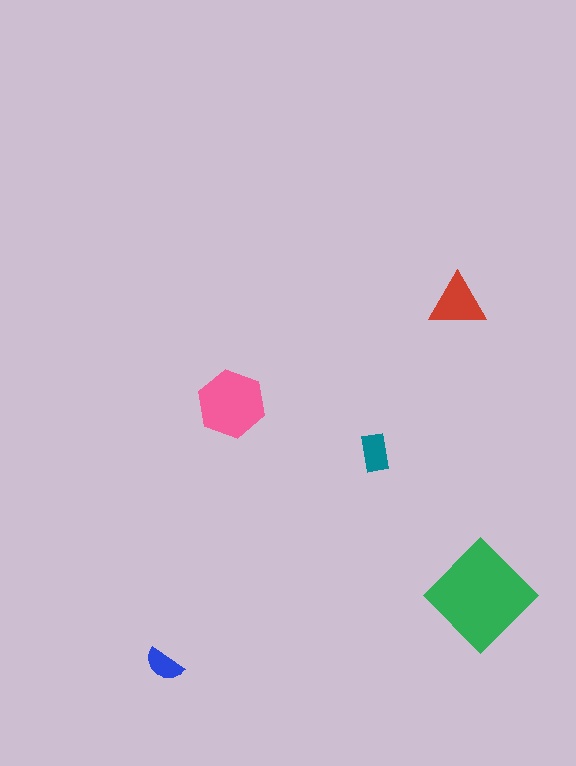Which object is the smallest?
The blue semicircle.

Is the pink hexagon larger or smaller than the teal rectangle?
Larger.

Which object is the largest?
The green diamond.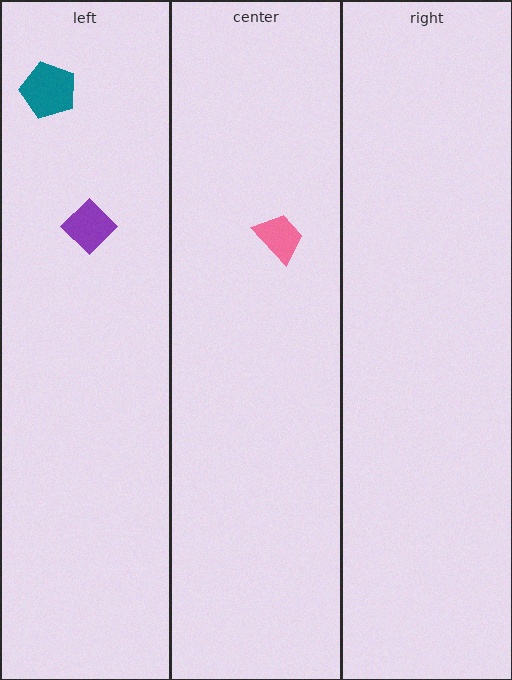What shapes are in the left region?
The teal pentagon, the purple diamond.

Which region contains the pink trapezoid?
The center region.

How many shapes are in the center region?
1.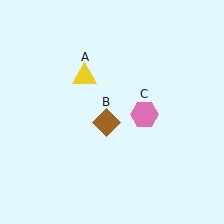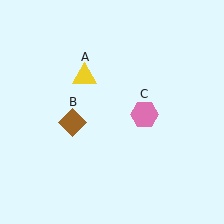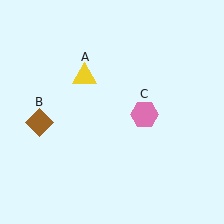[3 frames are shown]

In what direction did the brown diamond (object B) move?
The brown diamond (object B) moved left.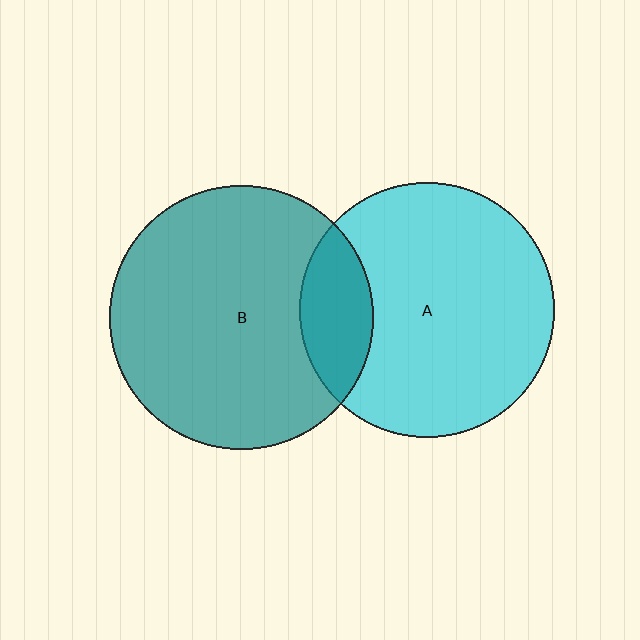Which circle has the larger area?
Circle B (teal).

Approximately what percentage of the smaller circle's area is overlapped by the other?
Approximately 20%.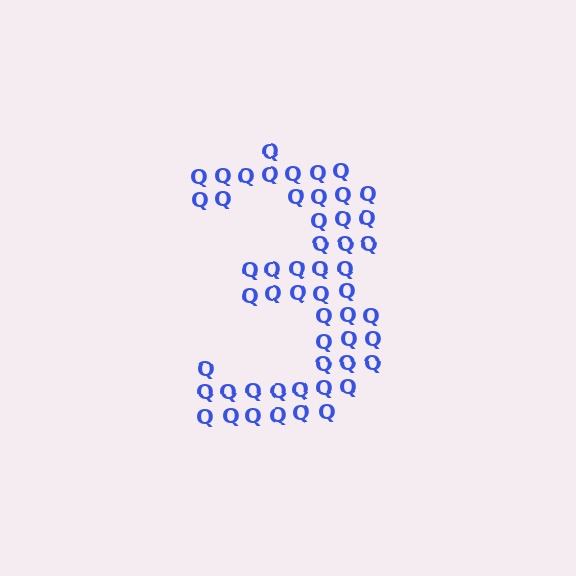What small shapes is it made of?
It is made of small letter Q's.